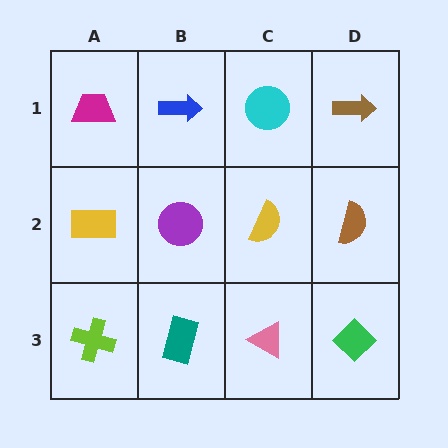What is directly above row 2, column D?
A brown arrow.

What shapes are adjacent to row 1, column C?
A yellow semicircle (row 2, column C), a blue arrow (row 1, column B), a brown arrow (row 1, column D).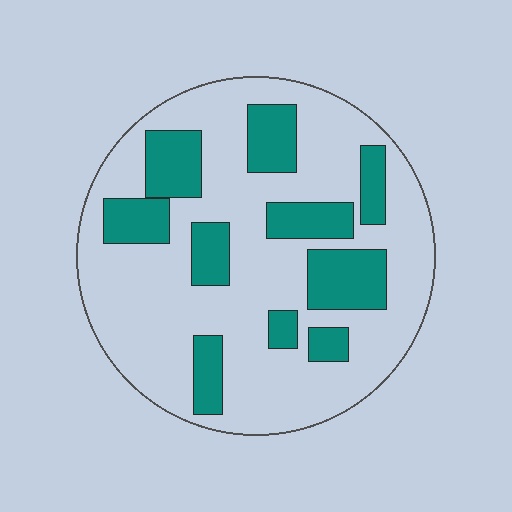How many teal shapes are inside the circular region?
10.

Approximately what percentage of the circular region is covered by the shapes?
Approximately 30%.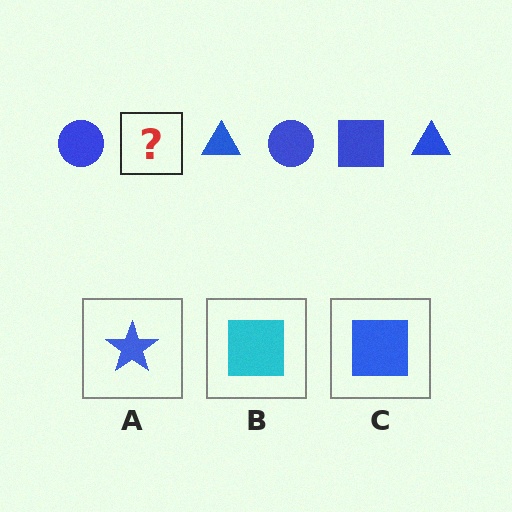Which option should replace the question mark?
Option C.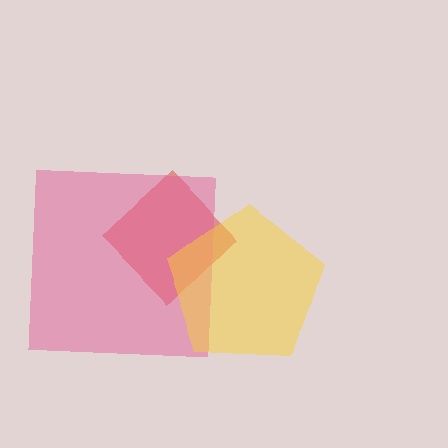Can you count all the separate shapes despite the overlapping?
Yes, there are 3 separate shapes.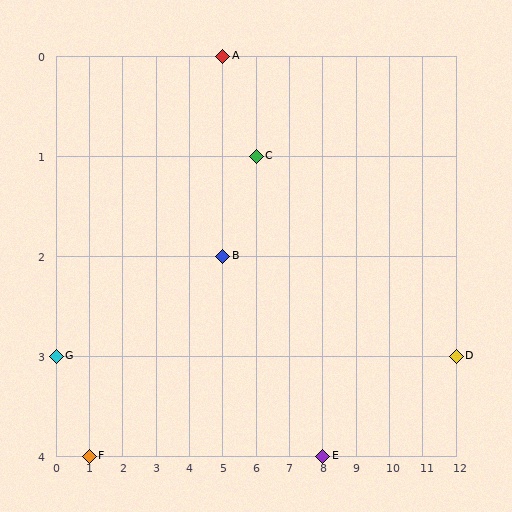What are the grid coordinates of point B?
Point B is at grid coordinates (5, 2).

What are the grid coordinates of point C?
Point C is at grid coordinates (6, 1).